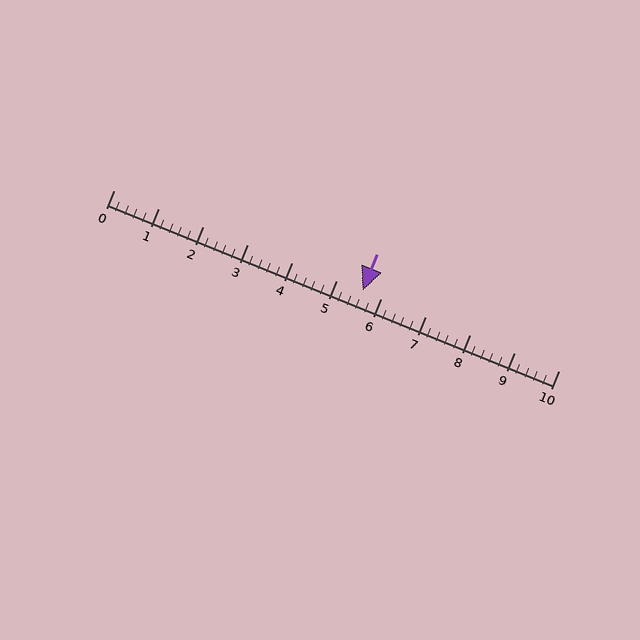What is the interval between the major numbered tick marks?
The major tick marks are spaced 1 units apart.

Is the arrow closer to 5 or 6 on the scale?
The arrow is closer to 6.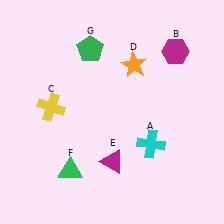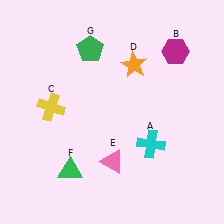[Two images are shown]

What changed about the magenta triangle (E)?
In Image 1, E is magenta. In Image 2, it changed to pink.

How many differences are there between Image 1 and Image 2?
There is 1 difference between the two images.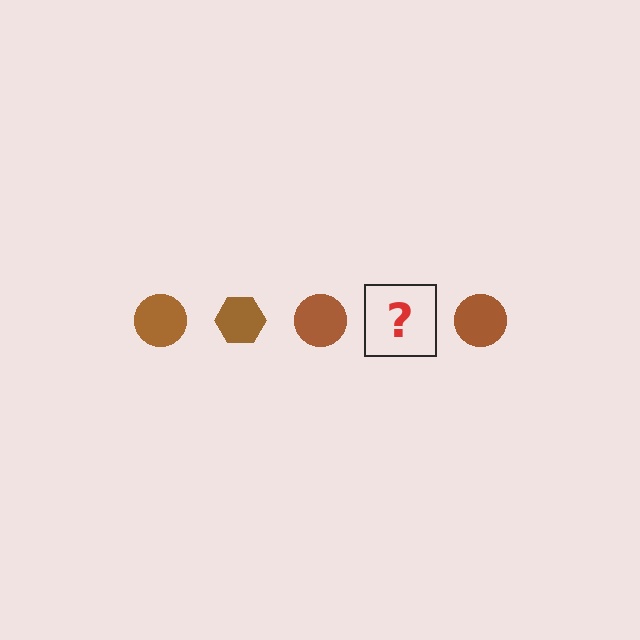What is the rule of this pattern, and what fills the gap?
The rule is that the pattern cycles through circle, hexagon shapes in brown. The gap should be filled with a brown hexagon.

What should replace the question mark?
The question mark should be replaced with a brown hexagon.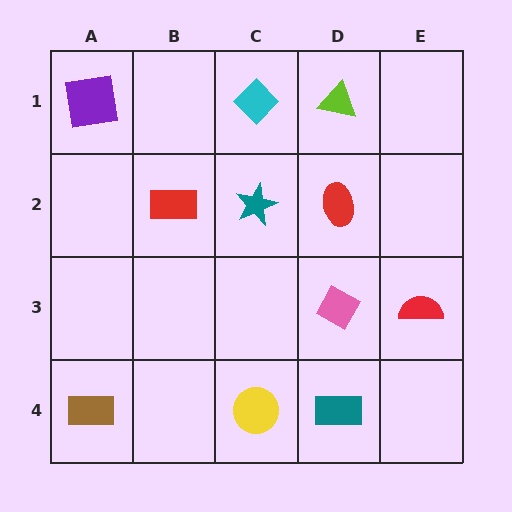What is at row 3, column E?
A red semicircle.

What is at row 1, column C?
A cyan diamond.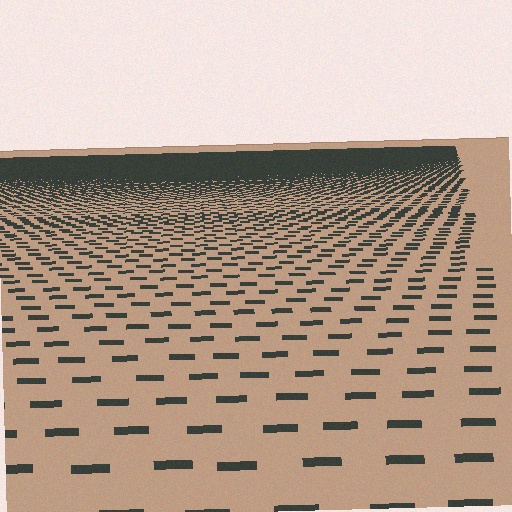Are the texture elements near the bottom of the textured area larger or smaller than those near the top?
Larger. Near the bottom, elements are closer to the viewer and appear at a bigger on-screen size.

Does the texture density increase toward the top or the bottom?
Density increases toward the top.